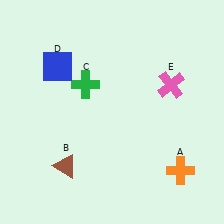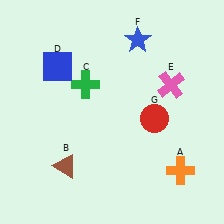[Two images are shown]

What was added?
A blue star (F), a red circle (G) were added in Image 2.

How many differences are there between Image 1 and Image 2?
There are 2 differences between the two images.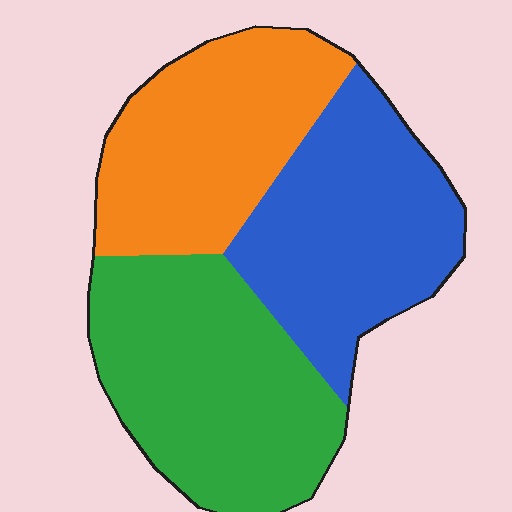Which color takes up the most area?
Green, at roughly 35%.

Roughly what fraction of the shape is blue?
Blue takes up between a quarter and a half of the shape.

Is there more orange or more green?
Green.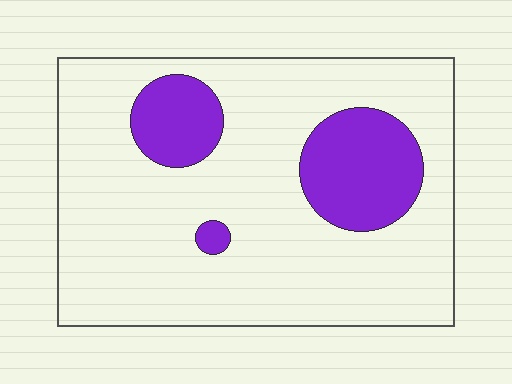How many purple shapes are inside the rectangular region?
3.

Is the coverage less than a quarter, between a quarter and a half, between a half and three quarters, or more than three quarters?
Less than a quarter.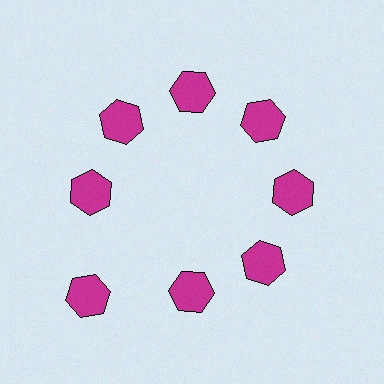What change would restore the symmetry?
The symmetry would be restored by moving it inward, back onto the ring so that all 8 hexagons sit at equal angles and equal distance from the center.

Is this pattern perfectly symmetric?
No. The 8 magenta hexagons are arranged in a ring, but one element near the 8 o'clock position is pushed outward from the center, breaking the 8-fold rotational symmetry.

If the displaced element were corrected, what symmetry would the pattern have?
It would have 8-fold rotational symmetry — the pattern would map onto itself every 45 degrees.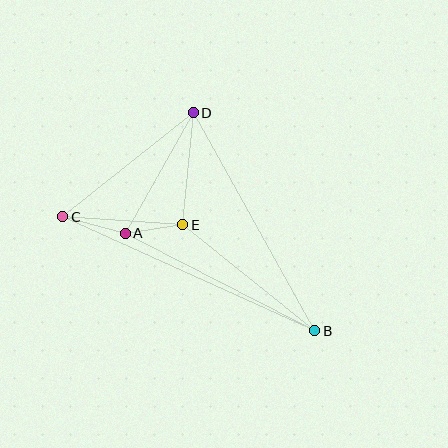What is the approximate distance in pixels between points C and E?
The distance between C and E is approximately 120 pixels.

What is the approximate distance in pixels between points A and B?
The distance between A and B is approximately 214 pixels.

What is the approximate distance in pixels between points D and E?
The distance between D and E is approximately 112 pixels.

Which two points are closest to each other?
Points A and E are closest to each other.